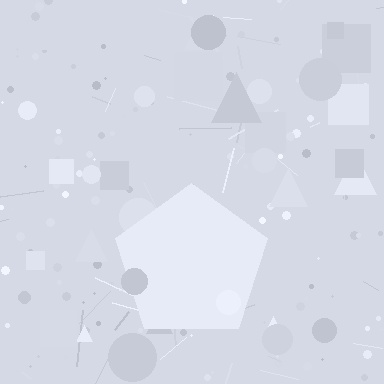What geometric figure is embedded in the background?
A pentagon is embedded in the background.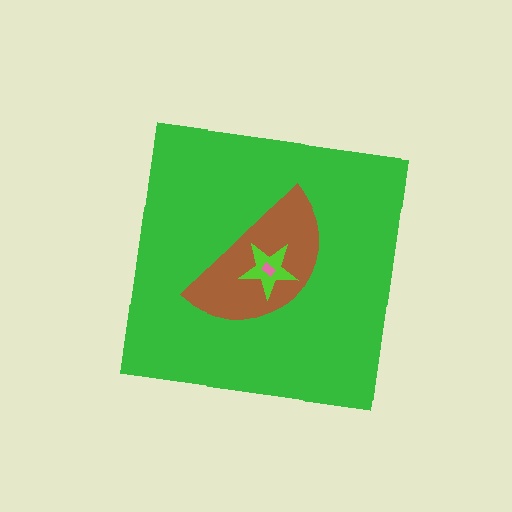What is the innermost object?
The pink rectangle.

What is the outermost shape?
The green square.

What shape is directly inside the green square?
The brown semicircle.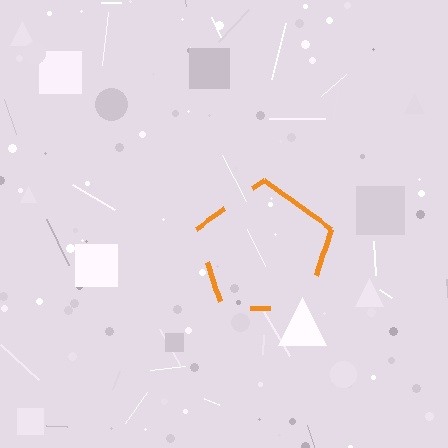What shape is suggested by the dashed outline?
The dashed outline suggests a pentagon.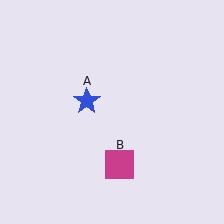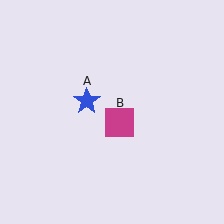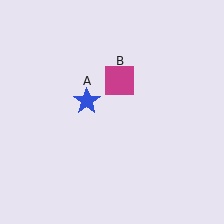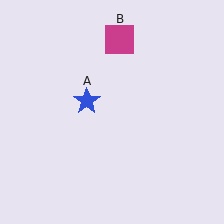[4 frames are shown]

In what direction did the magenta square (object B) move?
The magenta square (object B) moved up.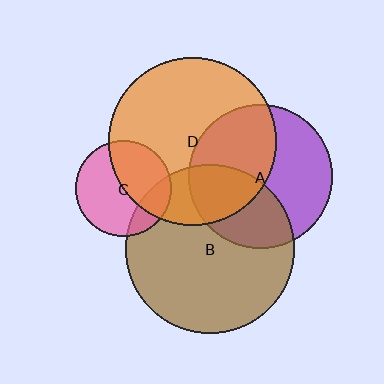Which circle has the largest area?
Circle B (brown).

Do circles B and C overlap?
Yes.